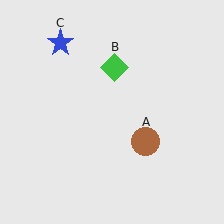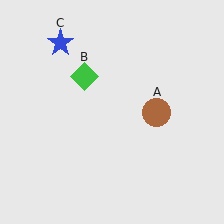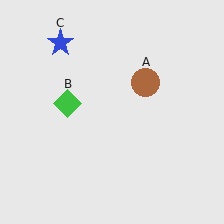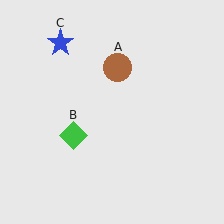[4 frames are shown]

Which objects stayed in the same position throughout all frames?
Blue star (object C) remained stationary.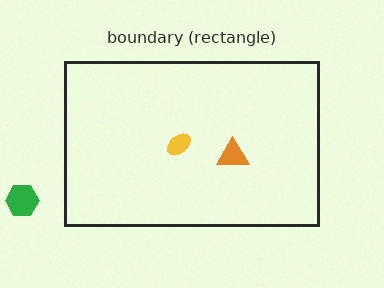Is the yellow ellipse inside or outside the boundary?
Inside.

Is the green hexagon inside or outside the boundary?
Outside.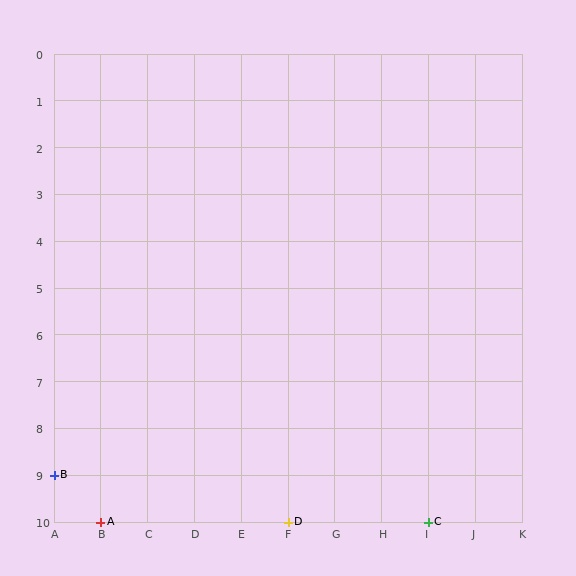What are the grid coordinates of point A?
Point A is at grid coordinates (B, 10).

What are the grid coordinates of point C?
Point C is at grid coordinates (I, 10).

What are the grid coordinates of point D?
Point D is at grid coordinates (F, 10).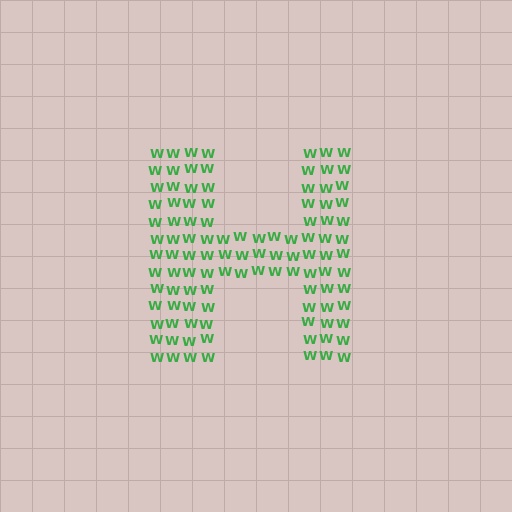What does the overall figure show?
The overall figure shows the letter H.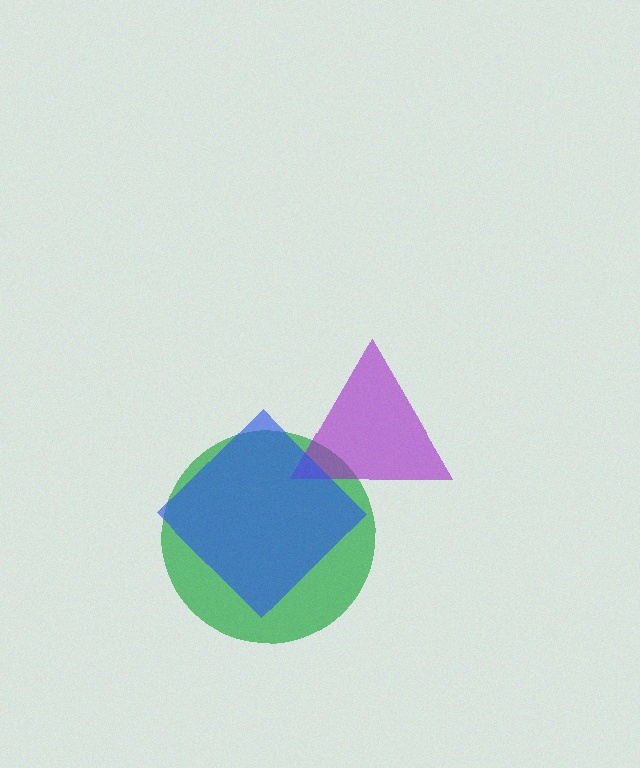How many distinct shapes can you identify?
There are 3 distinct shapes: a green circle, a purple triangle, a blue diamond.